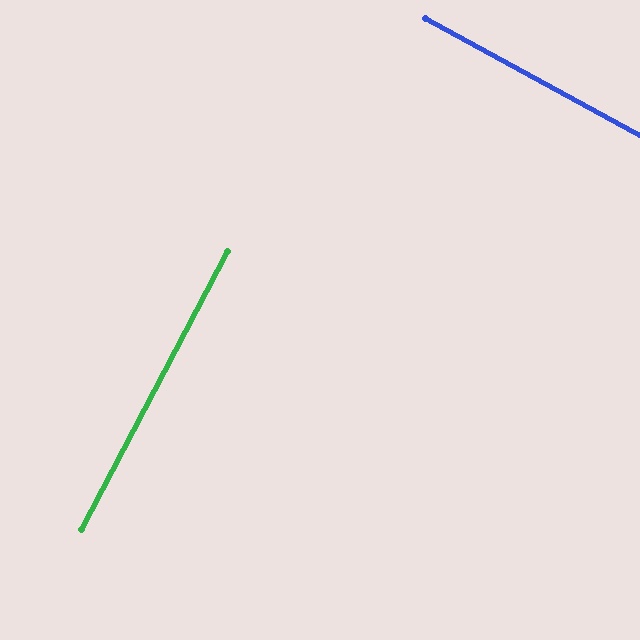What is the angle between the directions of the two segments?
Approximately 89 degrees.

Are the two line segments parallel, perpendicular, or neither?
Perpendicular — they meet at approximately 89°.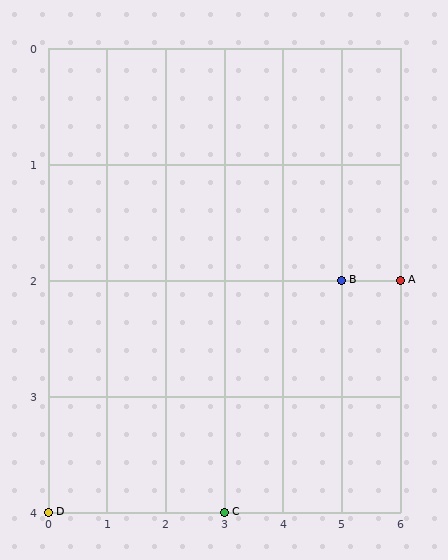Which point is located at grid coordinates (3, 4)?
Point C is at (3, 4).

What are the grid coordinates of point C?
Point C is at grid coordinates (3, 4).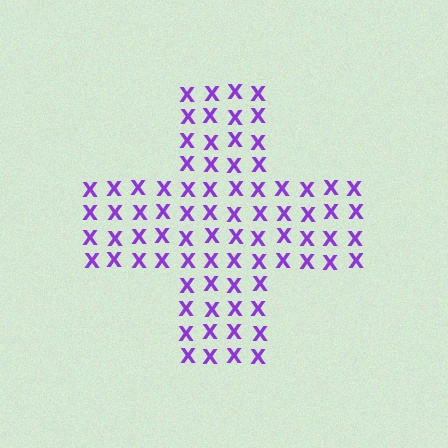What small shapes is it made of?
It is made of small letter X's.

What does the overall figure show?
The overall figure shows a cross.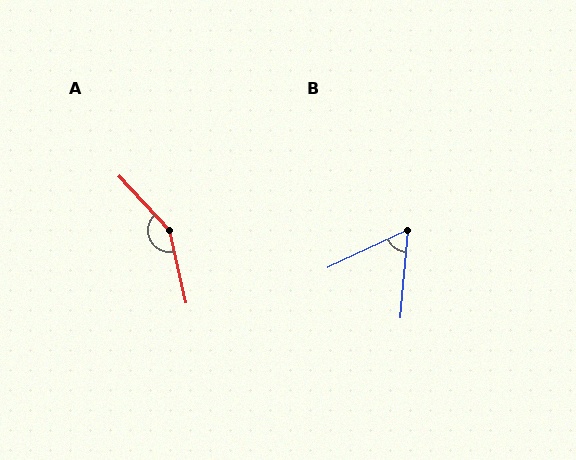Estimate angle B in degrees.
Approximately 60 degrees.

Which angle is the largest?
A, at approximately 150 degrees.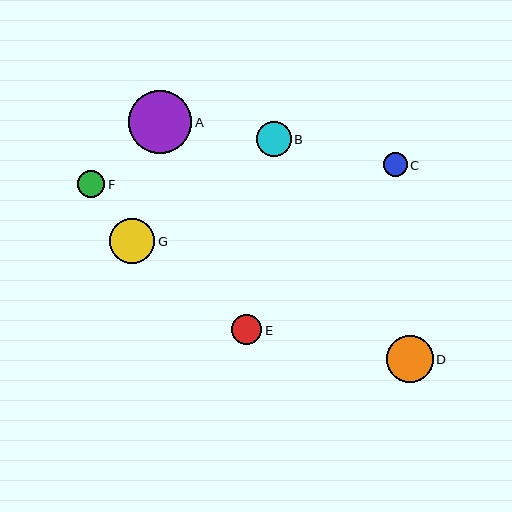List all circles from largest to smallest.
From largest to smallest: A, D, G, B, E, F, C.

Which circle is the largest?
Circle A is the largest with a size of approximately 63 pixels.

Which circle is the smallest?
Circle C is the smallest with a size of approximately 24 pixels.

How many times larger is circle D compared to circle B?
Circle D is approximately 1.3 times the size of circle B.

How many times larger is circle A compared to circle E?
Circle A is approximately 2.1 times the size of circle E.